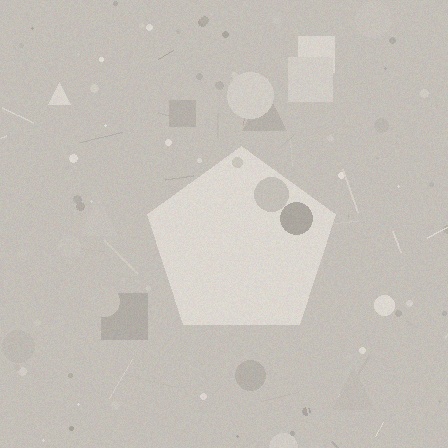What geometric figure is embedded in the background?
A pentagon is embedded in the background.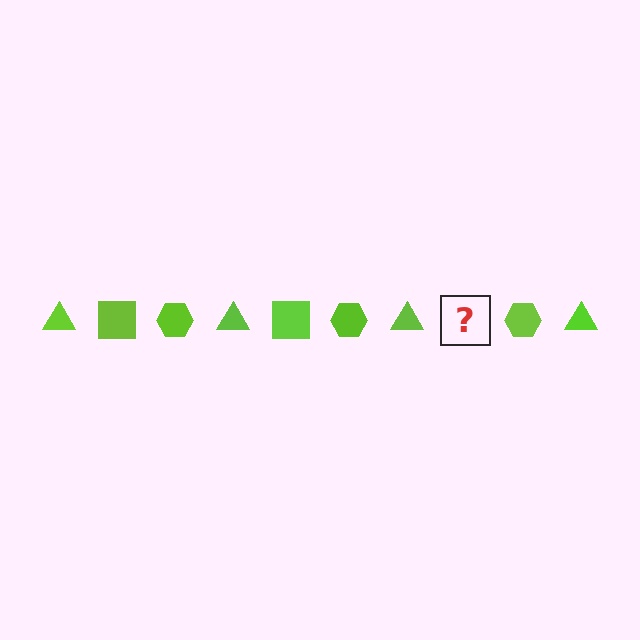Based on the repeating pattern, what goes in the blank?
The blank should be a lime square.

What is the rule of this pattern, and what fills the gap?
The rule is that the pattern cycles through triangle, square, hexagon shapes in lime. The gap should be filled with a lime square.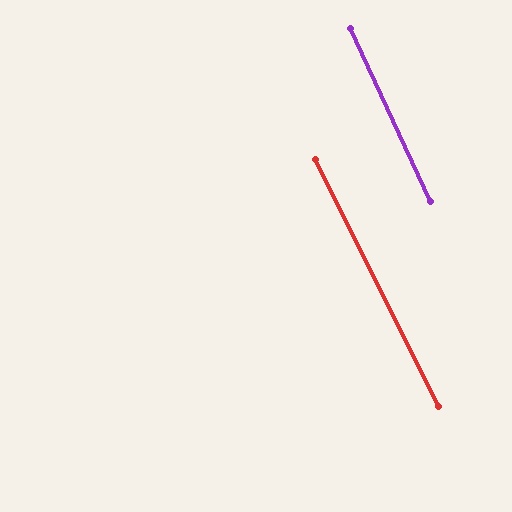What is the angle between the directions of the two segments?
Approximately 2 degrees.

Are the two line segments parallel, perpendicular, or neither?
Parallel — their directions differ by only 1.6°.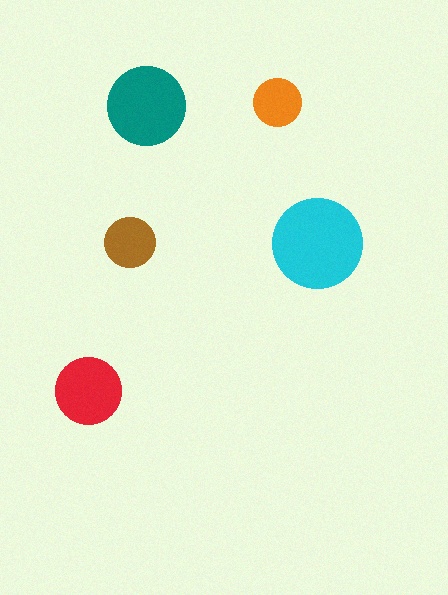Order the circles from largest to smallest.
the cyan one, the teal one, the red one, the brown one, the orange one.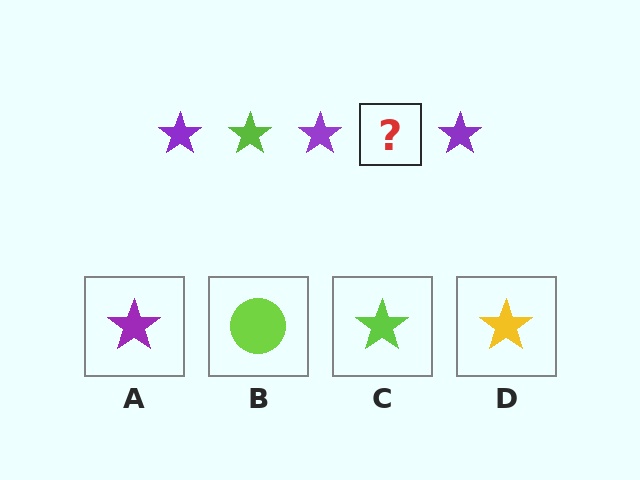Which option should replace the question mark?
Option C.